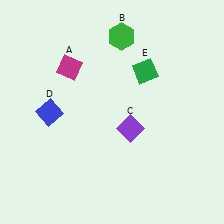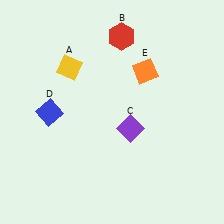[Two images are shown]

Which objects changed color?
A changed from magenta to yellow. B changed from green to red. E changed from green to orange.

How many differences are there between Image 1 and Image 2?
There are 3 differences between the two images.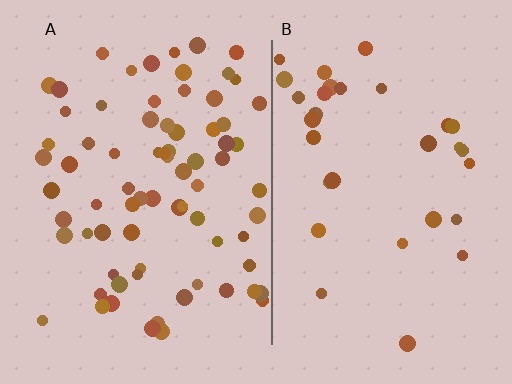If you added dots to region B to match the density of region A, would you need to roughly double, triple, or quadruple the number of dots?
Approximately double.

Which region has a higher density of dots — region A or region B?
A (the left).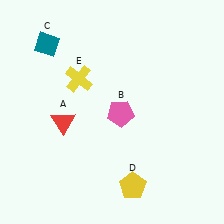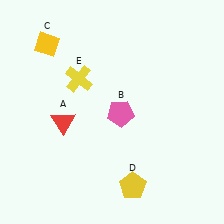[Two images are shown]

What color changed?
The diamond (C) changed from teal in Image 1 to yellow in Image 2.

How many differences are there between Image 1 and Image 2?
There is 1 difference between the two images.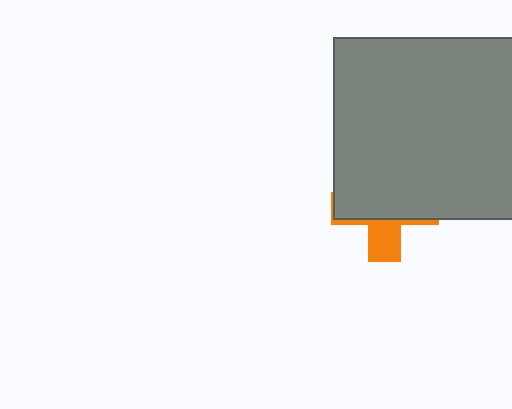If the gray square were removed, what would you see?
You would see the complete orange cross.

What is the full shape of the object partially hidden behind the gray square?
The partially hidden object is an orange cross.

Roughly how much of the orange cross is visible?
A small part of it is visible (roughly 31%).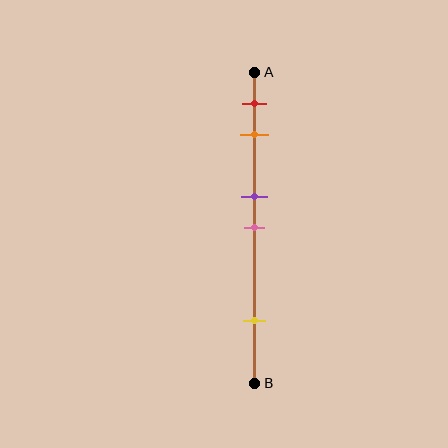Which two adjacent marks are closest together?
The purple and pink marks are the closest adjacent pair.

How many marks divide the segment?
There are 5 marks dividing the segment.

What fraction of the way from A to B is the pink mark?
The pink mark is approximately 50% (0.5) of the way from A to B.